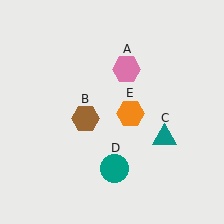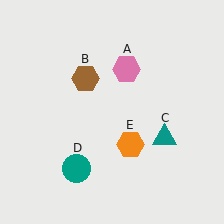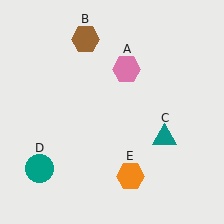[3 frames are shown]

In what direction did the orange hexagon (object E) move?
The orange hexagon (object E) moved down.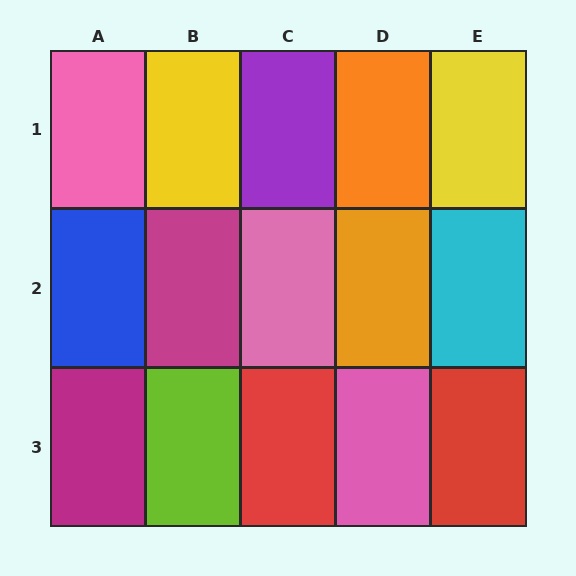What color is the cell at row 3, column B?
Lime.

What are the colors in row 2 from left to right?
Blue, magenta, pink, orange, cyan.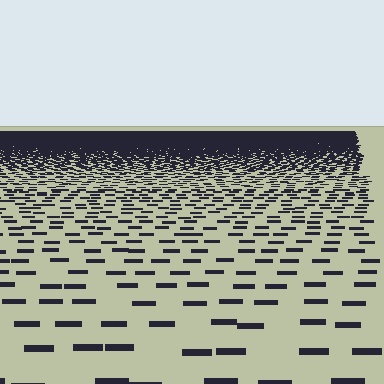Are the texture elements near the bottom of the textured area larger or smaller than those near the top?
Larger. Near the bottom, elements are closer to the viewer and appear at a bigger on-screen size.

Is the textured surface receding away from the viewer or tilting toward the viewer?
The surface is receding away from the viewer. Texture elements get smaller and denser toward the top.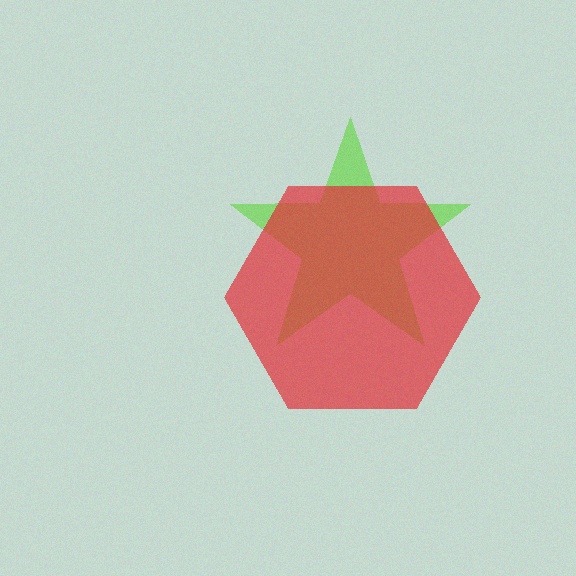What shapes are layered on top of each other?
The layered shapes are: a lime star, a red hexagon.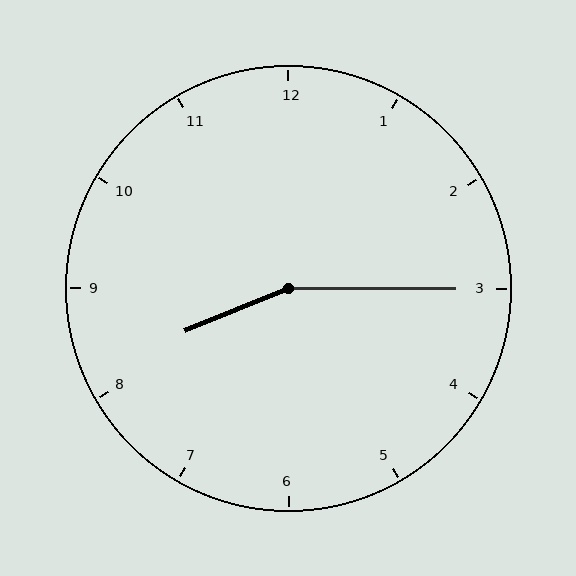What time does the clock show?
8:15.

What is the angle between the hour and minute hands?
Approximately 158 degrees.